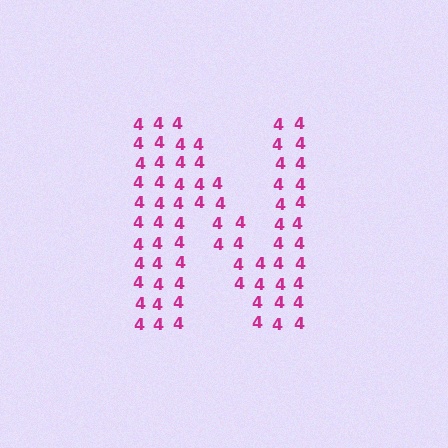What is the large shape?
The large shape is the letter N.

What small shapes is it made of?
It is made of small digit 4's.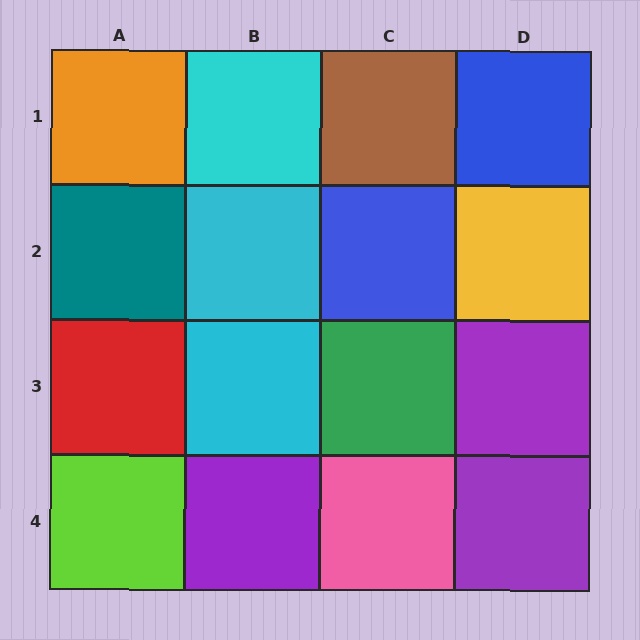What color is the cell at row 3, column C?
Green.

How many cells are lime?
1 cell is lime.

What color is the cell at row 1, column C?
Brown.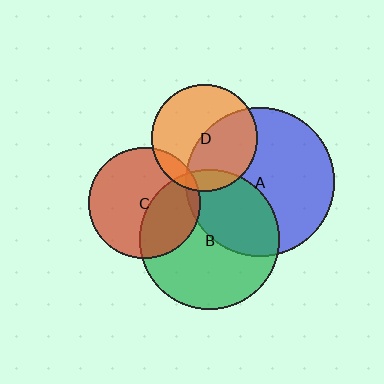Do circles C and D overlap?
Yes.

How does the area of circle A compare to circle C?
Approximately 1.8 times.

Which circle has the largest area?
Circle A (blue).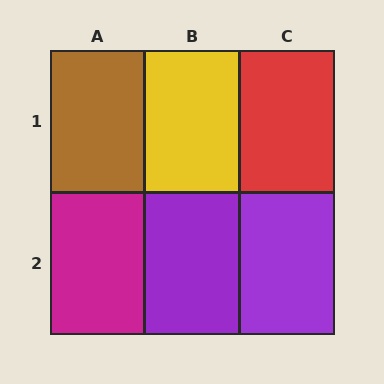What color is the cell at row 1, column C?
Red.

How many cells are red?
1 cell is red.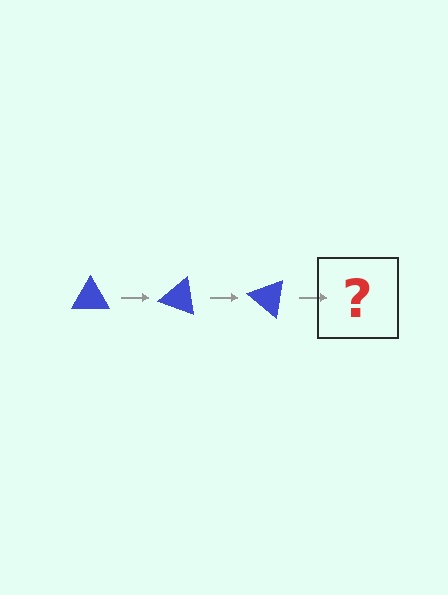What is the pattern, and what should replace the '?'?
The pattern is that the triangle rotates 20 degrees each step. The '?' should be a blue triangle rotated 60 degrees.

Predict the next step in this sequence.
The next step is a blue triangle rotated 60 degrees.